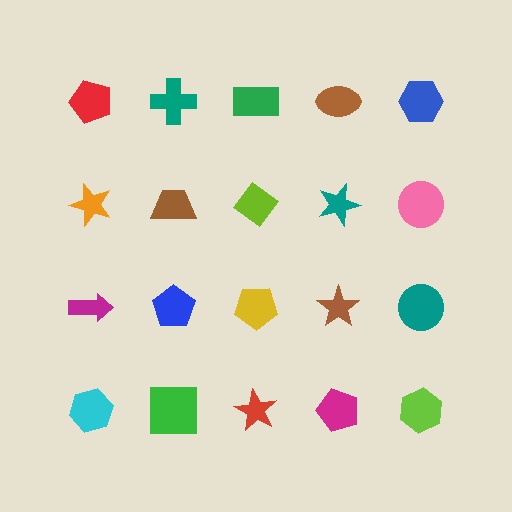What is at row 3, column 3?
A yellow pentagon.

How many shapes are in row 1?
5 shapes.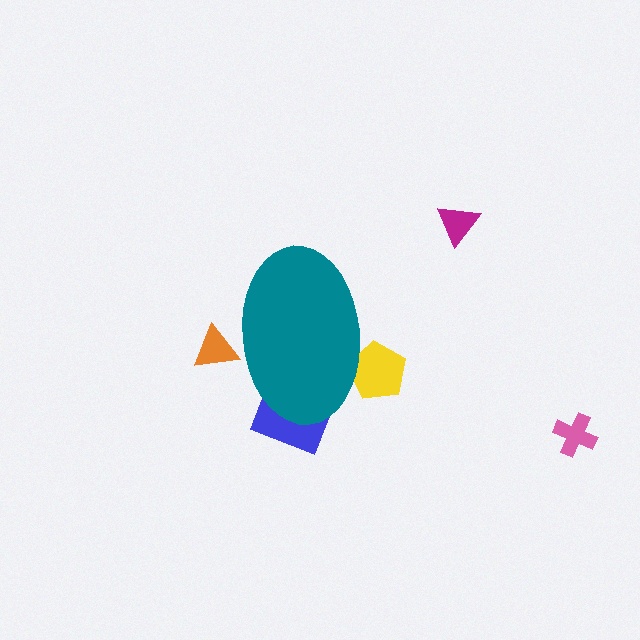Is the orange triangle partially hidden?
Yes, the orange triangle is partially hidden behind the teal ellipse.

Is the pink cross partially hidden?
No, the pink cross is fully visible.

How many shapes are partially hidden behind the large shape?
3 shapes are partially hidden.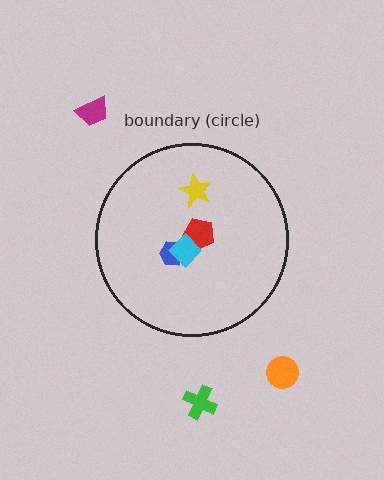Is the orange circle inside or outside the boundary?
Outside.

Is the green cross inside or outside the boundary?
Outside.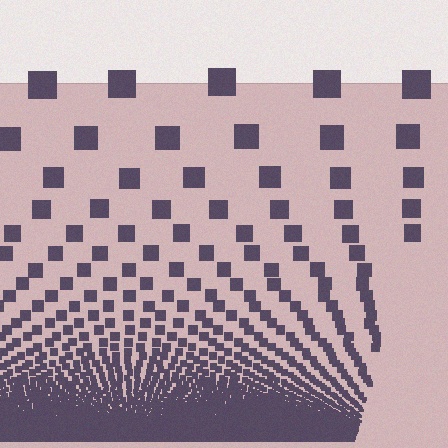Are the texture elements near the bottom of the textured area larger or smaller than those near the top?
Smaller. The gradient is inverted — elements near the bottom are smaller and denser.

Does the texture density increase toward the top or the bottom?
Density increases toward the bottom.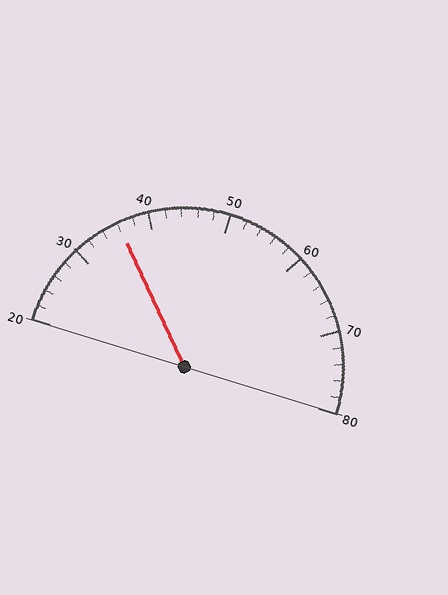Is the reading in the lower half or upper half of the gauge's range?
The reading is in the lower half of the range (20 to 80).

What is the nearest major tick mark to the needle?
The nearest major tick mark is 40.